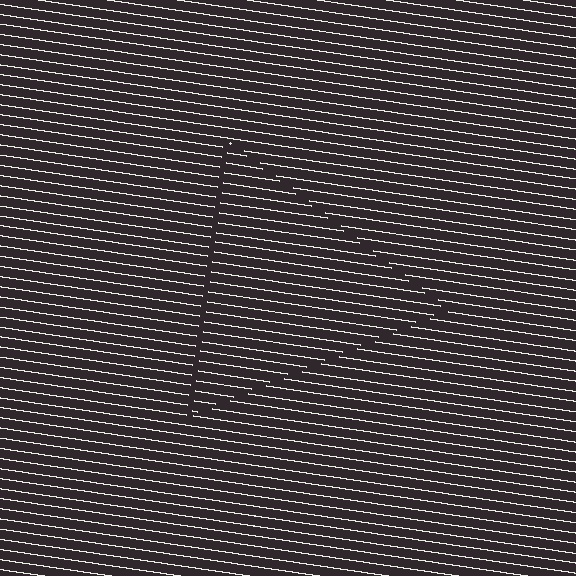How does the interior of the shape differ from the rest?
The interior of the shape contains the same grating, shifted by half a period — the contour is defined by the phase discontinuity where line-ends from the inner and outer gratings abut.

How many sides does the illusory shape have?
3 sides — the line-ends trace a triangle.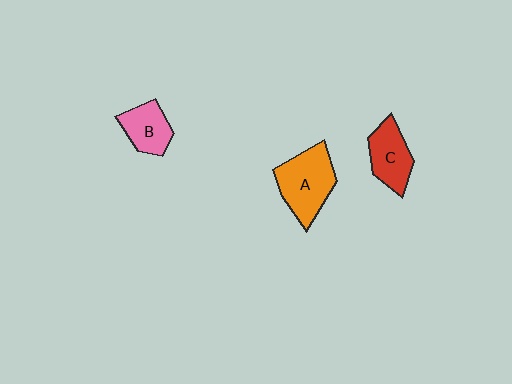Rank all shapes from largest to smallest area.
From largest to smallest: A (orange), C (red), B (pink).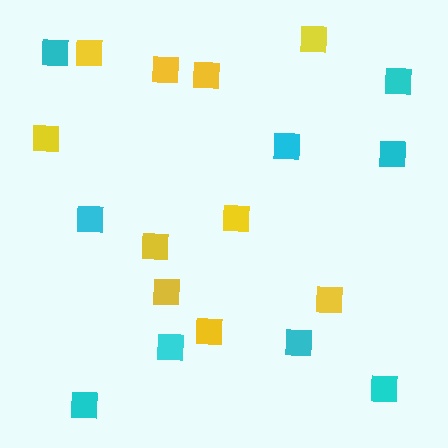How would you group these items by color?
There are 2 groups: one group of yellow squares (10) and one group of cyan squares (9).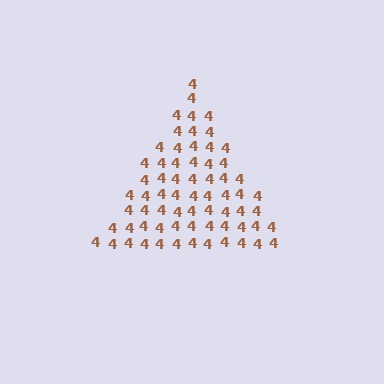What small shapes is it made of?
It is made of small digit 4's.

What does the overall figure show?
The overall figure shows a triangle.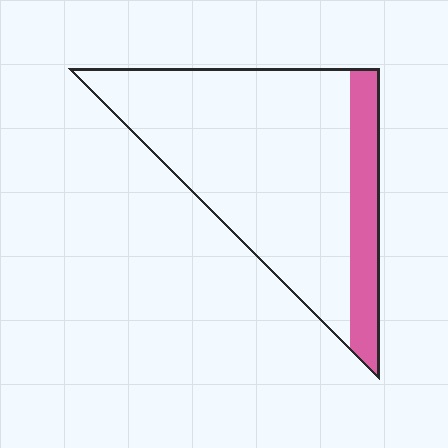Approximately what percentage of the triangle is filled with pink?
Approximately 20%.